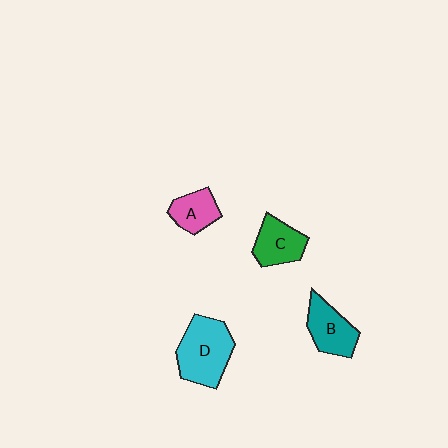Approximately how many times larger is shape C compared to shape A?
Approximately 1.2 times.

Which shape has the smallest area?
Shape A (pink).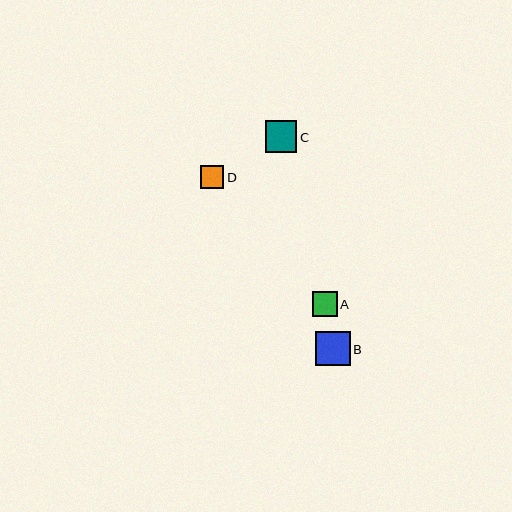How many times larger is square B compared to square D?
Square B is approximately 1.5 times the size of square D.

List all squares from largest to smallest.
From largest to smallest: B, C, A, D.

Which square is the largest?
Square B is the largest with a size of approximately 34 pixels.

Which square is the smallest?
Square D is the smallest with a size of approximately 24 pixels.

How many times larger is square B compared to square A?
Square B is approximately 1.4 times the size of square A.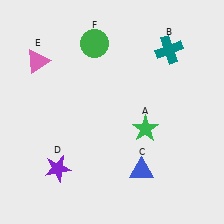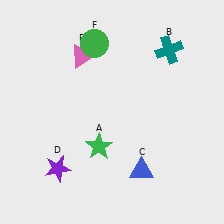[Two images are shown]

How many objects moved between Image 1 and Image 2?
2 objects moved between the two images.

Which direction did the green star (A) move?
The green star (A) moved left.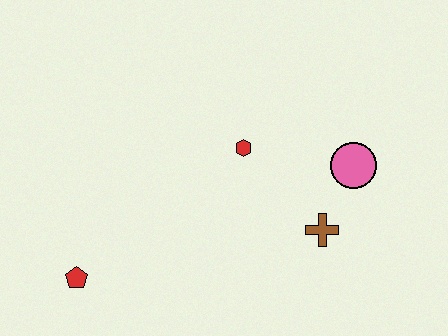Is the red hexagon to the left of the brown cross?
Yes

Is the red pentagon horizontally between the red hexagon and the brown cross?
No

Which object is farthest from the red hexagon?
The red pentagon is farthest from the red hexagon.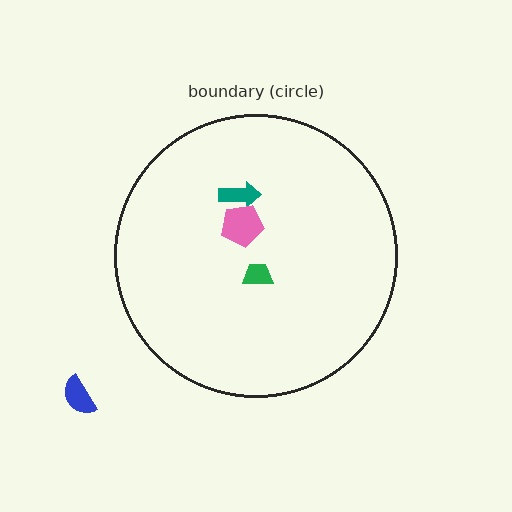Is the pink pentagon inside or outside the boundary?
Inside.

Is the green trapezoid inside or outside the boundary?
Inside.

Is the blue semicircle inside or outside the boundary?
Outside.